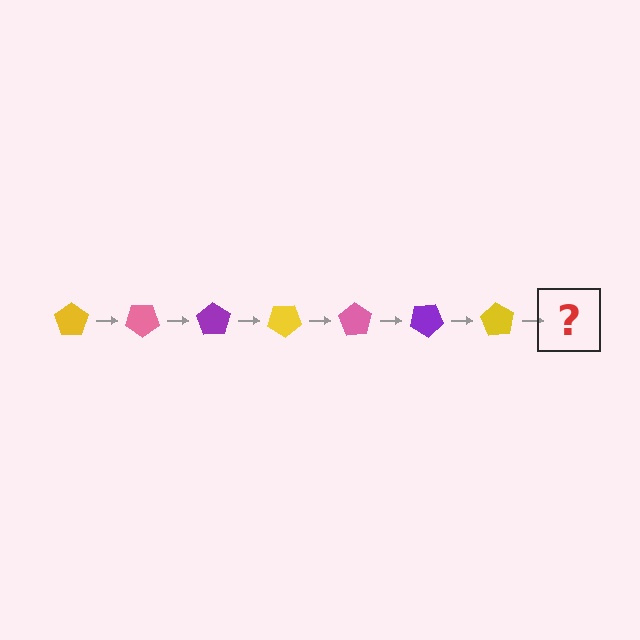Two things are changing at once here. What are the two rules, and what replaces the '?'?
The two rules are that it rotates 35 degrees each step and the color cycles through yellow, pink, and purple. The '?' should be a pink pentagon, rotated 245 degrees from the start.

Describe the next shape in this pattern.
It should be a pink pentagon, rotated 245 degrees from the start.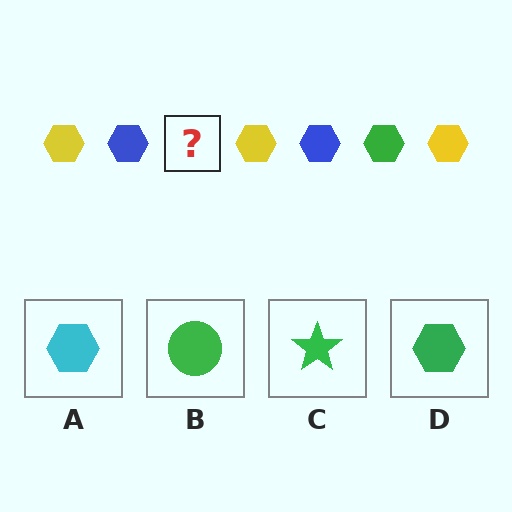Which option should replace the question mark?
Option D.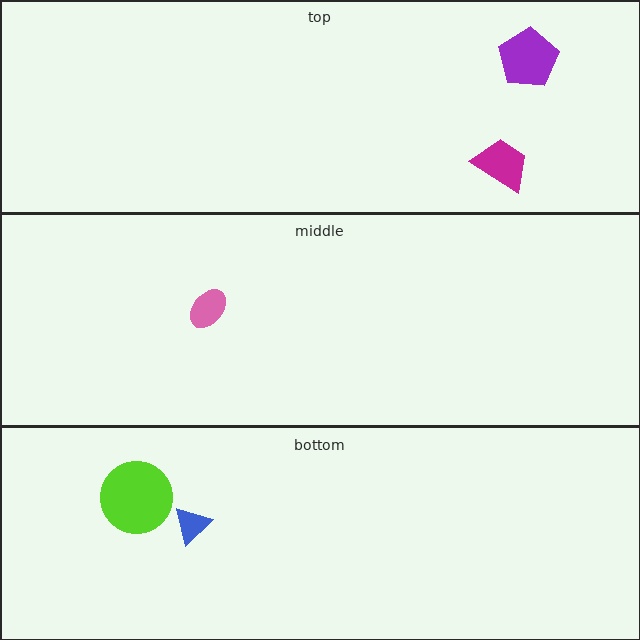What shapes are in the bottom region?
The blue triangle, the lime circle.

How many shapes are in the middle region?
1.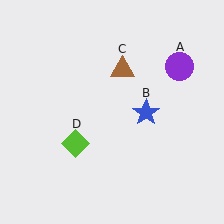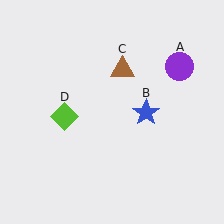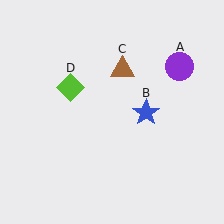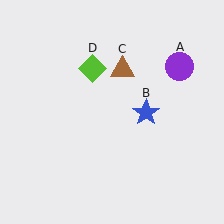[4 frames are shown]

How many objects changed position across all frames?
1 object changed position: lime diamond (object D).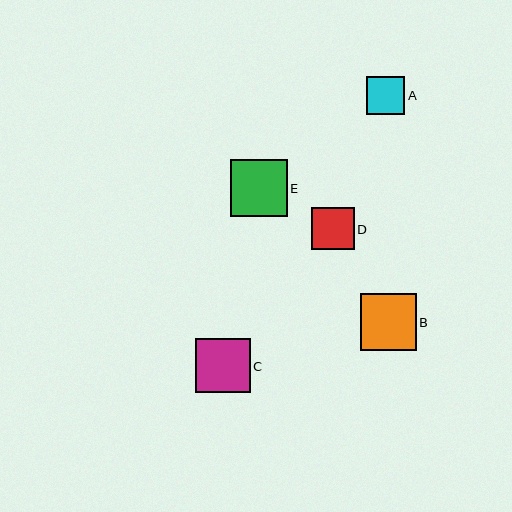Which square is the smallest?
Square A is the smallest with a size of approximately 38 pixels.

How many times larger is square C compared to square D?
Square C is approximately 1.3 times the size of square D.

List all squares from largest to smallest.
From largest to smallest: E, B, C, D, A.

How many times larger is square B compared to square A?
Square B is approximately 1.5 times the size of square A.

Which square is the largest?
Square E is the largest with a size of approximately 57 pixels.